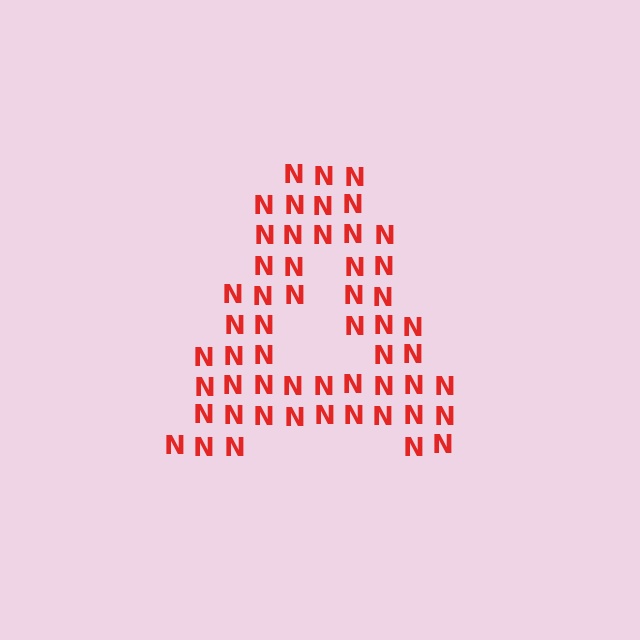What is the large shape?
The large shape is the letter A.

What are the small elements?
The small elements are letter N's.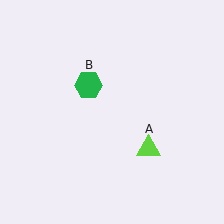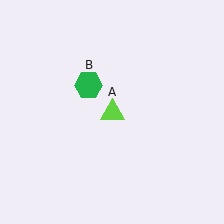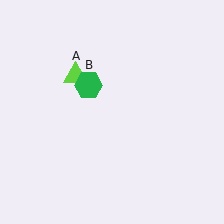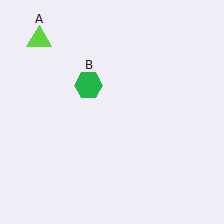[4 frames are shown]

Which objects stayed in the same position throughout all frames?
Green hexagon (object B) remained stationary.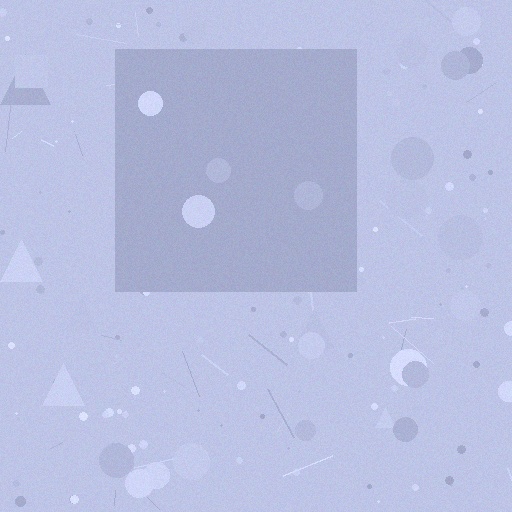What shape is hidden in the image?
A square is hidden in the image.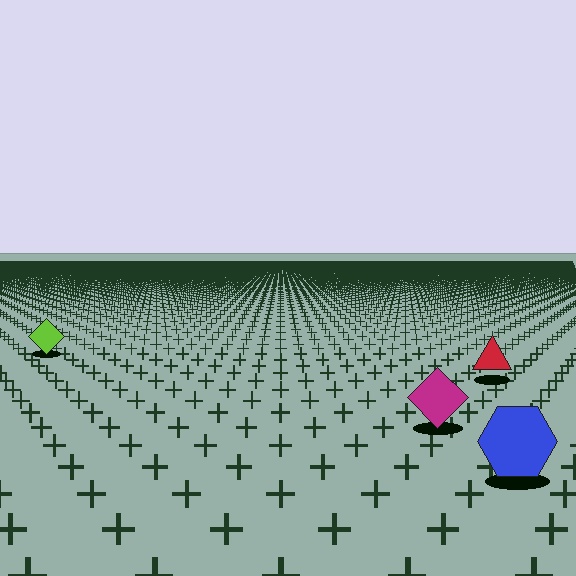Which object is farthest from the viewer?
The lime diamond is farthest from the viewer. It appears smaller and the ground texture around it is denser.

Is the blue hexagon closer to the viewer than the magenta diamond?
Yes. The blue hexagon is closer — you can tell from the texture gradient: the ground texture is coarser near it.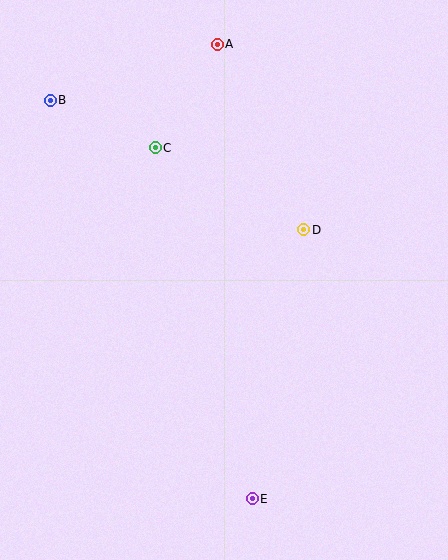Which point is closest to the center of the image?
Point D at (304, 230) is closest to the center.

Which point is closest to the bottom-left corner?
Point E is closest to the bottom-left corner.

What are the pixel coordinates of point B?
Point B is at (50, 100).